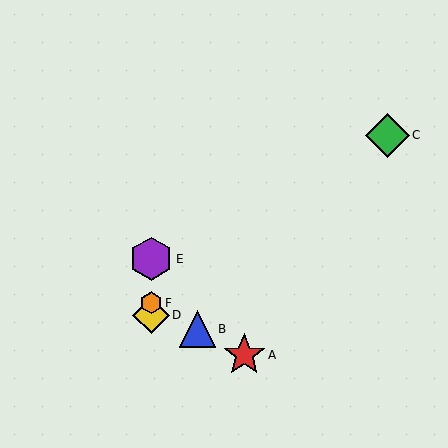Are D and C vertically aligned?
No, D is at x≈151 and C is at x≈388.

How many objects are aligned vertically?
3 objects (D, E, F) are aligned vertically.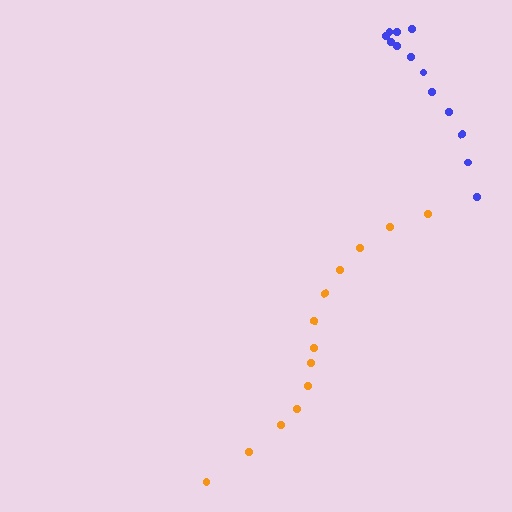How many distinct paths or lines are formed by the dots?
There are 2 distinct paths.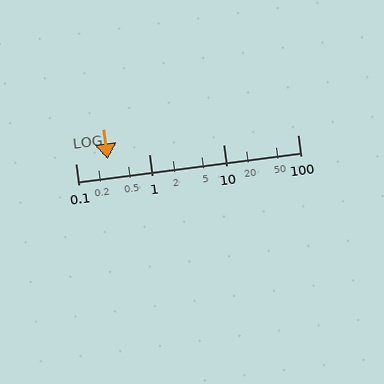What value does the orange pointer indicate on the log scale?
The pointer indicates approximately 0.27.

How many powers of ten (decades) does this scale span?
The scale spans 3 decades, from 0.1 to 100.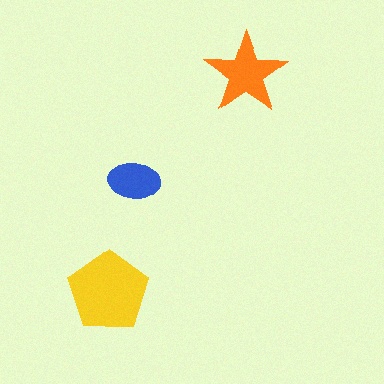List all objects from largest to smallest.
The yellow pentagon, the orange star, the blue ellipse.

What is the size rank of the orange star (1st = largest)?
2nd.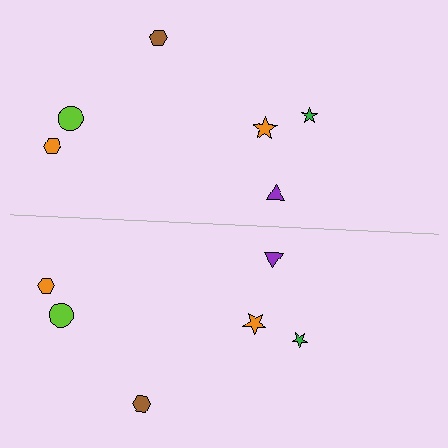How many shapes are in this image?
There are 12 shapes in this image.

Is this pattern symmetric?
Yes, this pattern has bilateral (reflection) symmetry.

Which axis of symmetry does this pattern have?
The pattern has a horizontal axis of symmetry running through the center of the image.